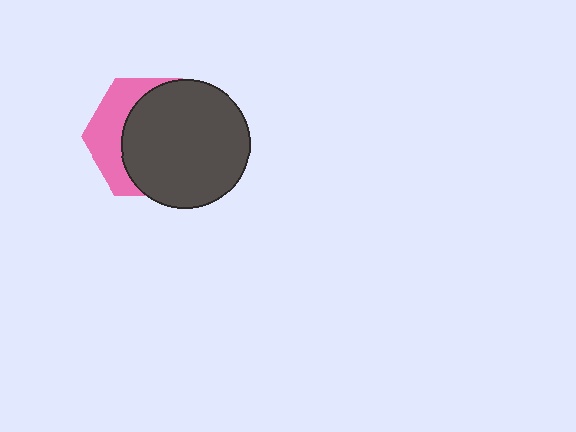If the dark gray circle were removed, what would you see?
You would see the complete pink hexagon.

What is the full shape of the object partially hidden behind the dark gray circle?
The partially hidden object is a pink hexagon.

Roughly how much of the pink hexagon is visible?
A small part of it is visible (roughly 34%).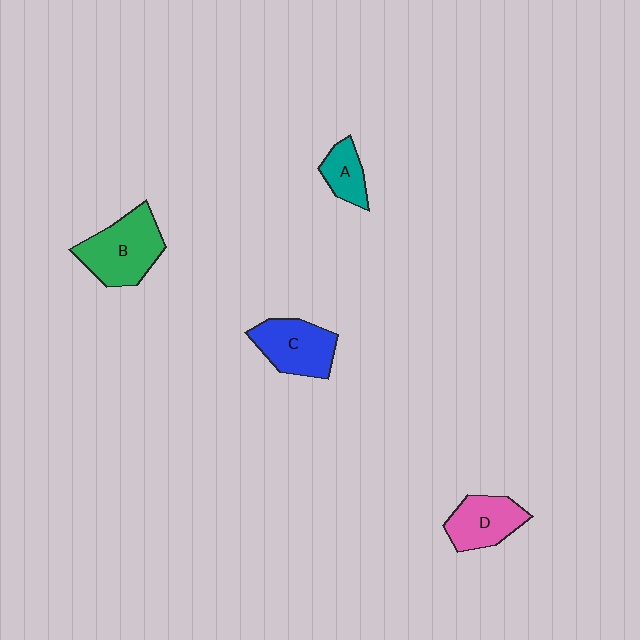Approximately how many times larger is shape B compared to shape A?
Approximately 2.2 times.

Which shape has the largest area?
Shape B (green).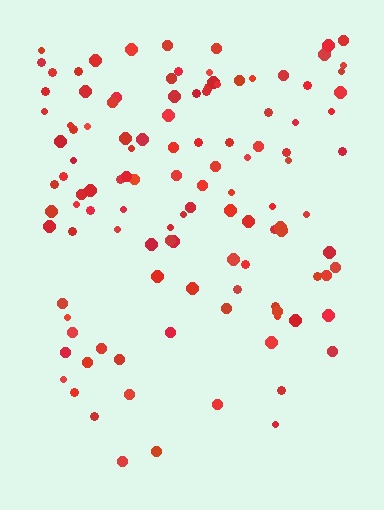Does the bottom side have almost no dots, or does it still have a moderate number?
Still a moderate number, just noticeably fewer than the top.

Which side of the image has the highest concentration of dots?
The top.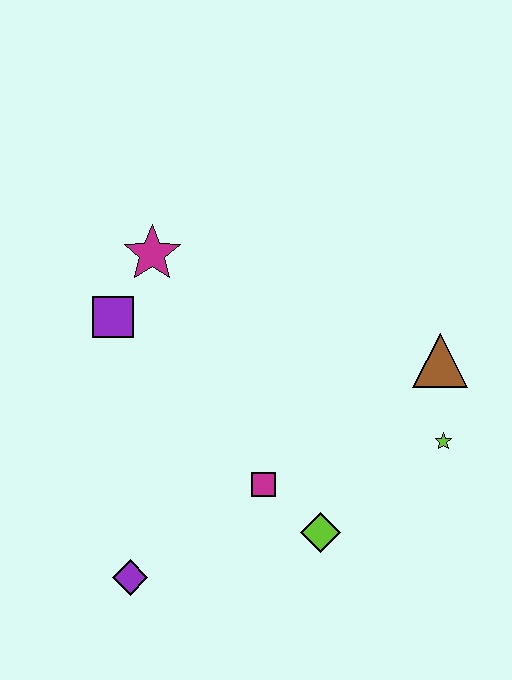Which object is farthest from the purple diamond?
The brown triangle is farthest from the purple diamond.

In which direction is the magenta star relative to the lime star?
The magenta star is to the left of the lime star.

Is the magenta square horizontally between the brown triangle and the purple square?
Yes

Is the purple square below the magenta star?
Yes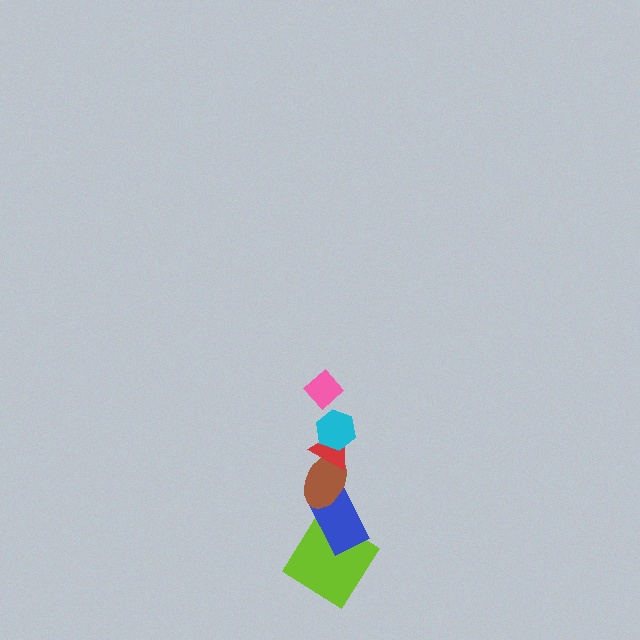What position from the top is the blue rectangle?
The blue rectangle is 5th from the top.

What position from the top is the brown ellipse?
The brown ellipse is 4th from the top.